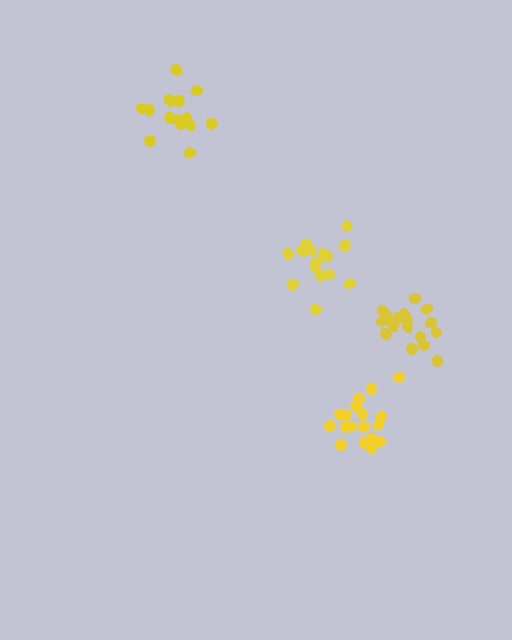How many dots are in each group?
Group 1: 15 dots, Group 2: 16 dots, Group 3: 18 dots, Group 4: 18 dots (67 total).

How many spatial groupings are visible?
There are 4 spatial groupings.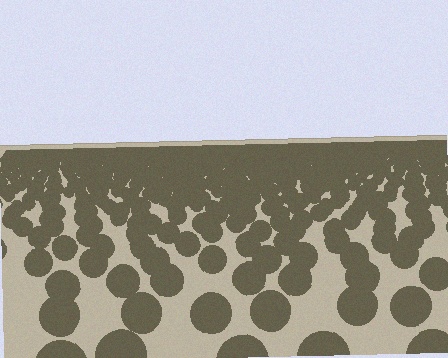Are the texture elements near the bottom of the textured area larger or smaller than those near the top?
Larger. Near the bottom, elements are closer to the viewer and appear at a bigger on-screen size.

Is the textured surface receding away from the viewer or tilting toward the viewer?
The surface is receding away from the viewer. Texture elements get smaller and denser toward the top.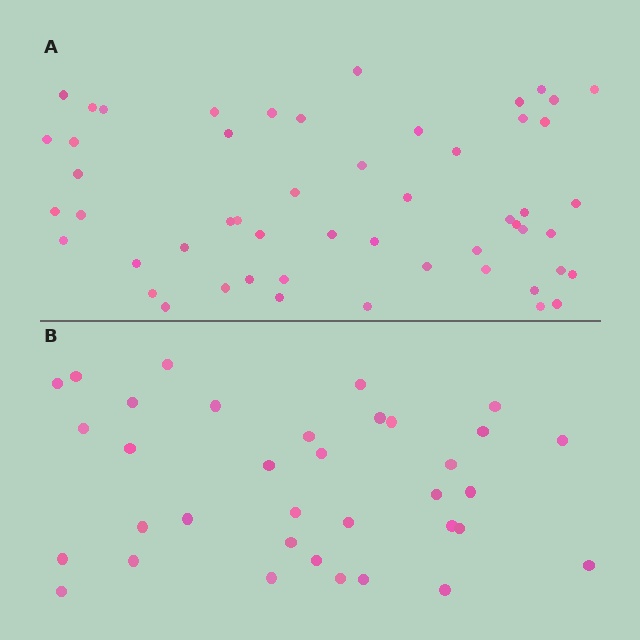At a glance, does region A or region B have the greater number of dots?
Region A (the top region) has more dots.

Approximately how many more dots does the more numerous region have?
Region A has approximately 20 more dots than region B.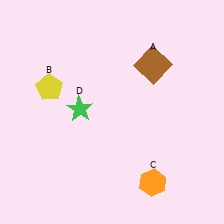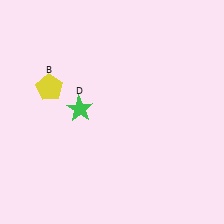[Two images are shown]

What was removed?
The brown square (A), the orange hexagon (C) were removed in Image 2.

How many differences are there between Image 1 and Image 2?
There are 2 differences between the two images.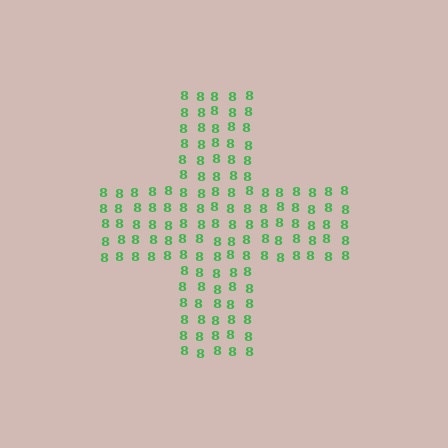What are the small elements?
The small elements are digit 8's.